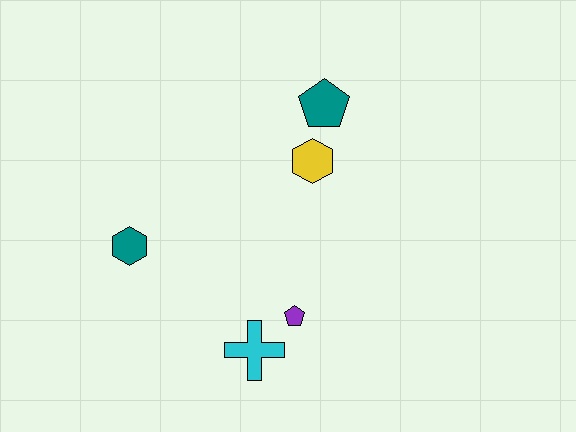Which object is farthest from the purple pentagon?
The teal pentagon is farthest from the purple pentagon.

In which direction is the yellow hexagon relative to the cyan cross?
The yellow hexagon is above the cyan cross.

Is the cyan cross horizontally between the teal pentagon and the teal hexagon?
Yes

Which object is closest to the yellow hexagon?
The teal pentagon is closest to the yellow hexagon.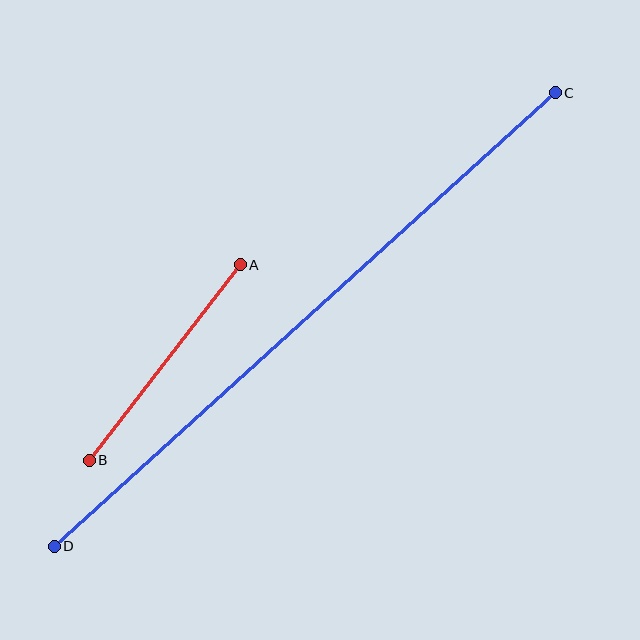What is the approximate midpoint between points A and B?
The midpoint is at approximately (165, 363) pixels.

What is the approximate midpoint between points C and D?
The midpoint is at approximately (305, 320) pixels.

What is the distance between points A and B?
The distance is approximately 247 pixels.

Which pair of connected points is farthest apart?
Points C and D are farthest apart.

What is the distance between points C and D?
The distance is approximately 676 pixels.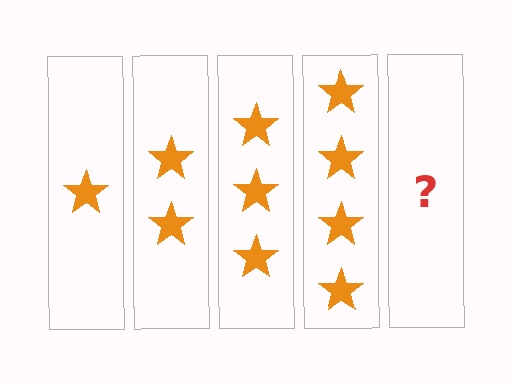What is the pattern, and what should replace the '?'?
The pattern is that each step adds one more star. The '?' should be 5 stars.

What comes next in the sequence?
The next element should be 5 stars.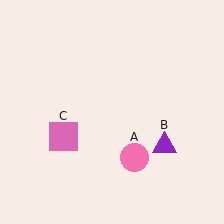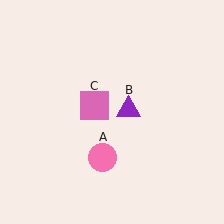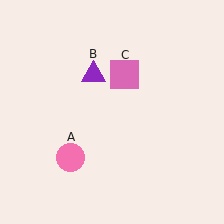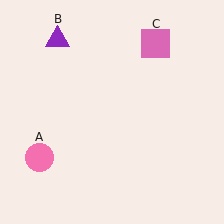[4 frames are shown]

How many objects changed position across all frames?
3 objects changed position: pink circle (object A), purple triangle (object B), pink square (object C).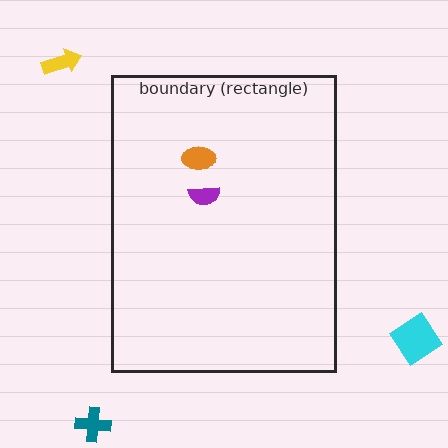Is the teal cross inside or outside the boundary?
Outside.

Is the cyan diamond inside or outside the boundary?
Outside.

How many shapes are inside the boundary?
2 inside, 3 outside.